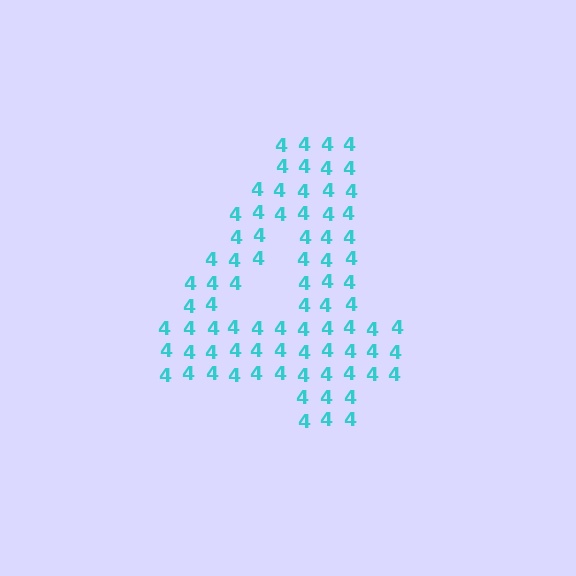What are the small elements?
The small elements are digit 4's.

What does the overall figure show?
The overall figure shows the digit 4.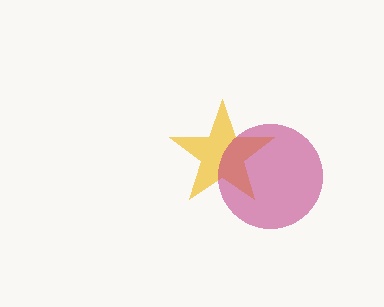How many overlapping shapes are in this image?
There are 2 overlapping shapes in the image.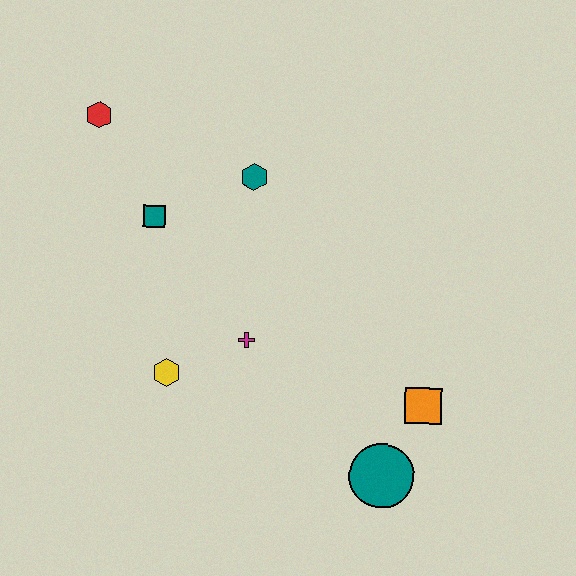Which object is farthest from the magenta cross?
The red hexagon is farthest from the magenta cross.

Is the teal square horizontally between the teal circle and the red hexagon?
Yes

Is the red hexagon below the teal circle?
No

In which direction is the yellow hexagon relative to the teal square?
The yellow hexagon is below the teal square.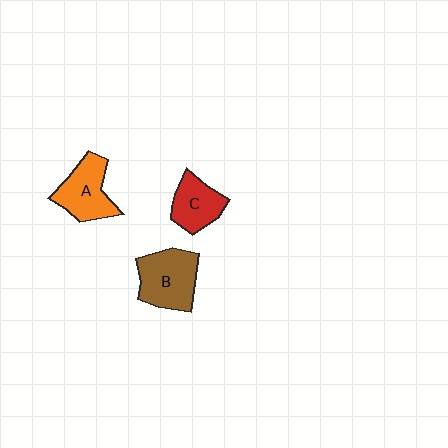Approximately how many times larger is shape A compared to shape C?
Approximately 1.2 times.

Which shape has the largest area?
Shape B (brown).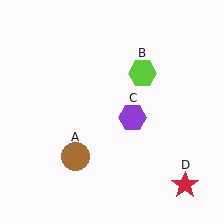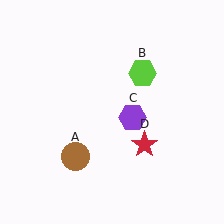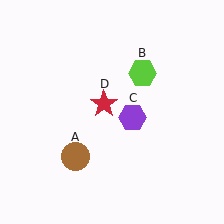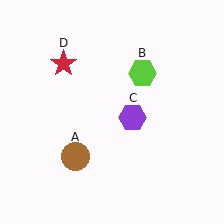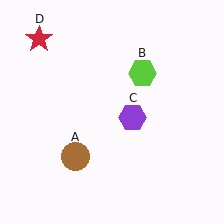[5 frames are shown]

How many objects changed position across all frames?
1 object changed position: red star (object D).